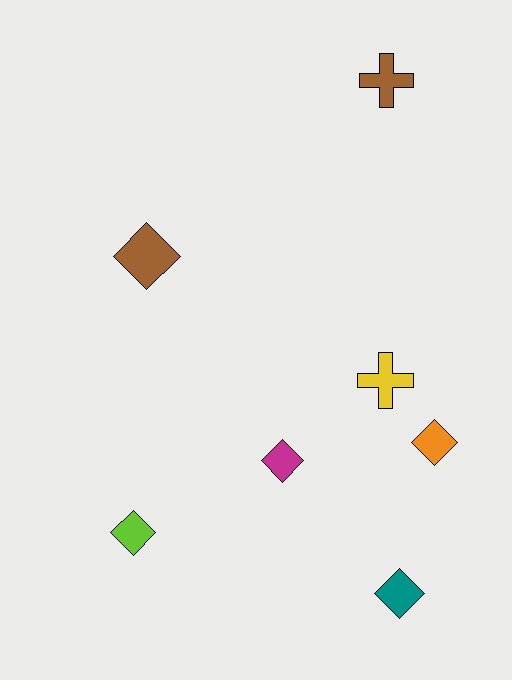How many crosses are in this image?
There are 2 crosses.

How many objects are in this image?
There are 7 objects.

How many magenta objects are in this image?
There is 1 magenta object.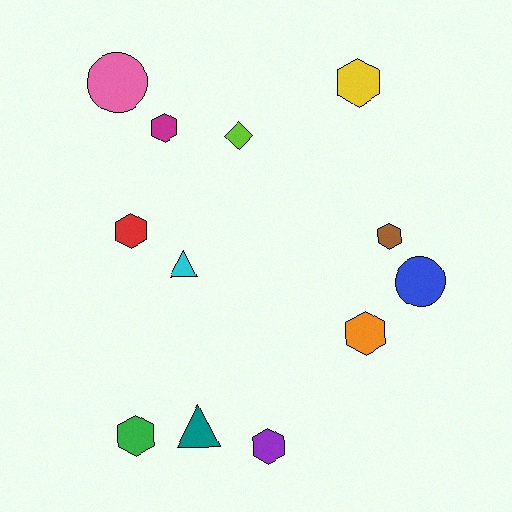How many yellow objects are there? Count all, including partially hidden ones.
There is 1 yellow object.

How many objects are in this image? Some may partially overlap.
There are 12 objects.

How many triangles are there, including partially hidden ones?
There are 2 triangles.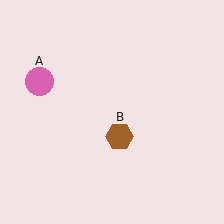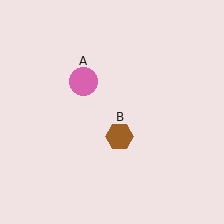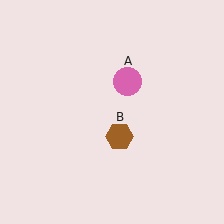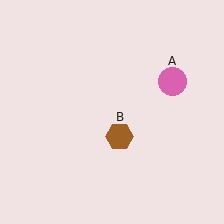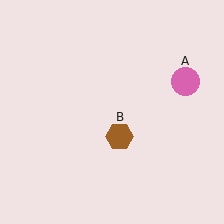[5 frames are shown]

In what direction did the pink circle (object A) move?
The pink circle (object A) moved right.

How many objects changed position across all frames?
1 object changed position: pink circle (object A).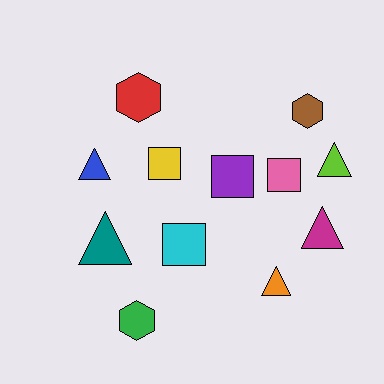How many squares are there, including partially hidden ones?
There are 4 squares.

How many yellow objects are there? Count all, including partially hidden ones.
There is 1 yellow object.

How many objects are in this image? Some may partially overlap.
There are 12 objects.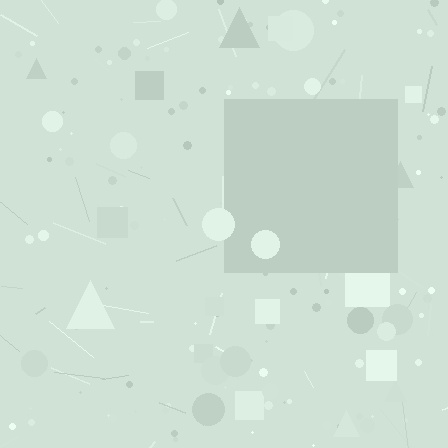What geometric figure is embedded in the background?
A square is embedded in the background.